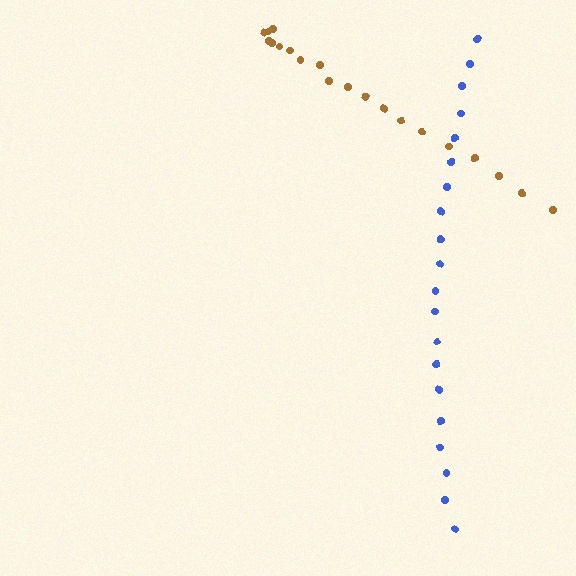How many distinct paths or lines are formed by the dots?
There are 2 distinct paths.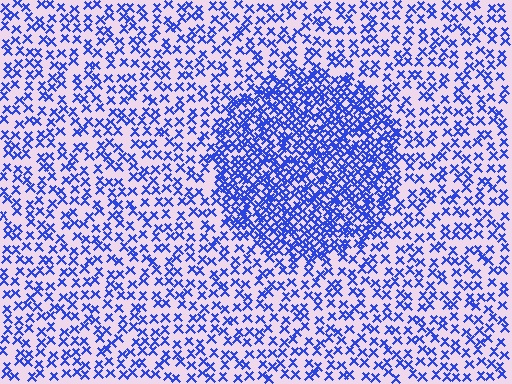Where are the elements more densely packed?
The elements are more densely packed inside the circle boundary.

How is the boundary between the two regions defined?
The boundary is defined by a change in element density (approximately 2.3x ratio). All elements are the same color, size, and shape.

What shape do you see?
I see a circle.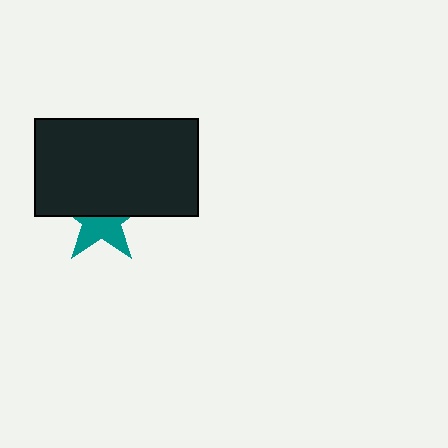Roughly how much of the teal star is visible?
About half of it is visible (roughly 46%).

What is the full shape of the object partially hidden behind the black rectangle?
The partially hidden object is a teal star.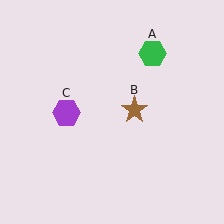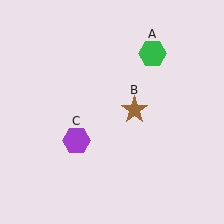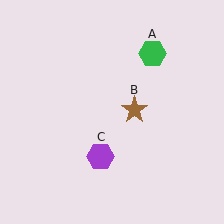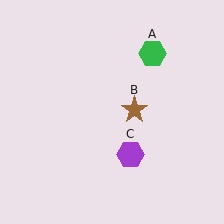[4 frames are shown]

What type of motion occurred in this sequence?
The purple hexagon (object C) rotated counterclockwise around the center of the scene.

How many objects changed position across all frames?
1 object changed position: purple hexagon (object C).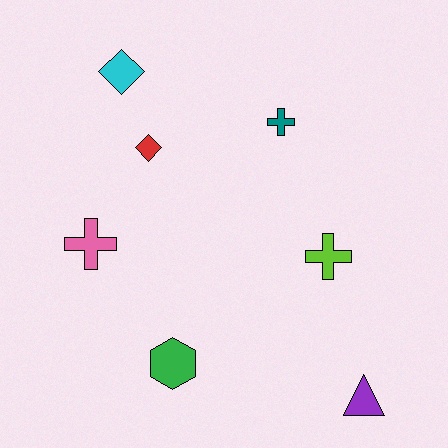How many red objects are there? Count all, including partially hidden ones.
There is 1 red object.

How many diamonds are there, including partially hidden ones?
There are 2 diamonds.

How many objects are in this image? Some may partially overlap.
There are 7 objects.